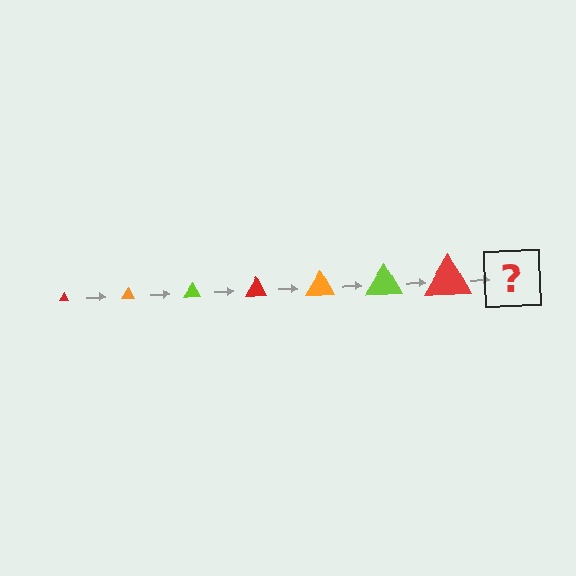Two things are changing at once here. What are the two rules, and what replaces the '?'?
The two rules are that the triangle grows larger each step and the color cycles through red, orange, and lime. The '?' should be an orange triangle, larger than the previous one.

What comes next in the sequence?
The next element should be an orange triangle, larger than the previous one.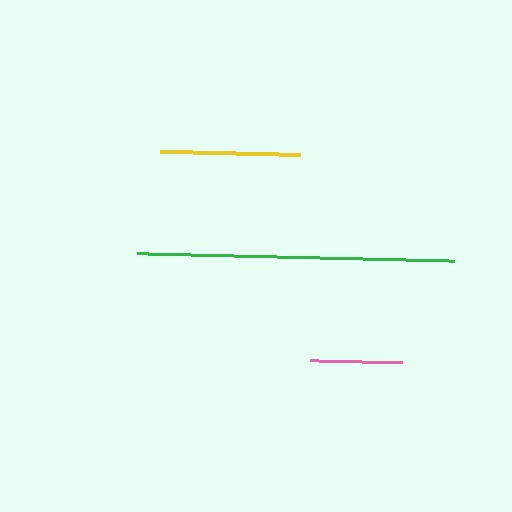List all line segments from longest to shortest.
From longest to shortest: green, yellow, pink.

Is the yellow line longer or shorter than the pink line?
The yellow line is longer than the pink line.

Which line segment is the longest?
The green line is the longest at approximately 316 pixels.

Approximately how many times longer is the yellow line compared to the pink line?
The yellow line is approximately 1.5 times the length of the pink line.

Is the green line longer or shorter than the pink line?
The green line is longer than the pink line.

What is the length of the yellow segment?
The yellow segment is approximately 140 pixels long.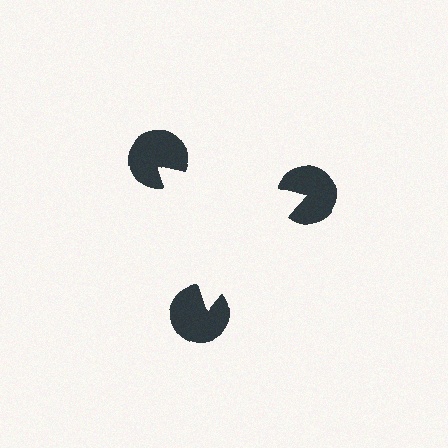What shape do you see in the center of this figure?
An illusory triangle — its edges are inferred from the aligned wedge cuts in the pac-man discs, not physically drawn.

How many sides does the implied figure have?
3 sides.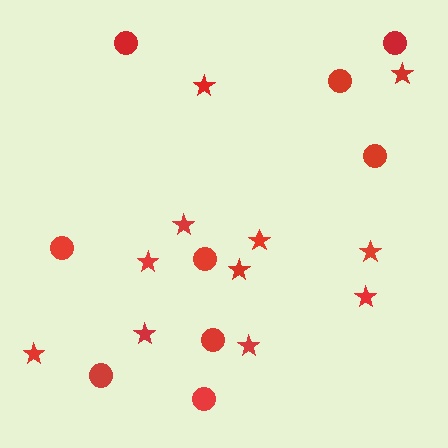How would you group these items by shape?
There are 2 groups: one group of stars (11) and one group of circles (9).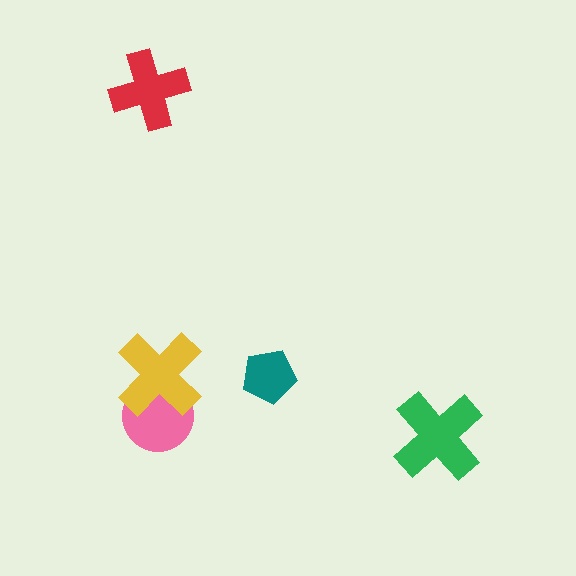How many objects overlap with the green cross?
0 objects overlap with the green cross.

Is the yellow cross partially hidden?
No, no other shape covers it.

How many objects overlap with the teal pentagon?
0 objects overlap with the teal pentagon.